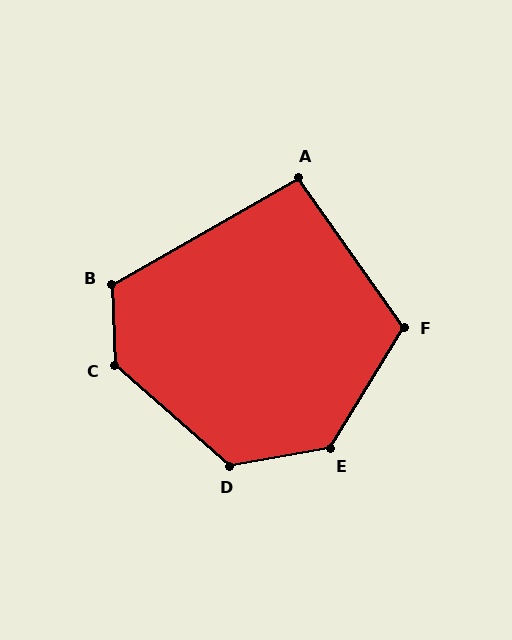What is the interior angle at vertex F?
Approximately 113 degrees (obtuse).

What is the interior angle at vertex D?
Approximately 129 degrees (obtuse).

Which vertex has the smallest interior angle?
A, at approximately 95 degrees.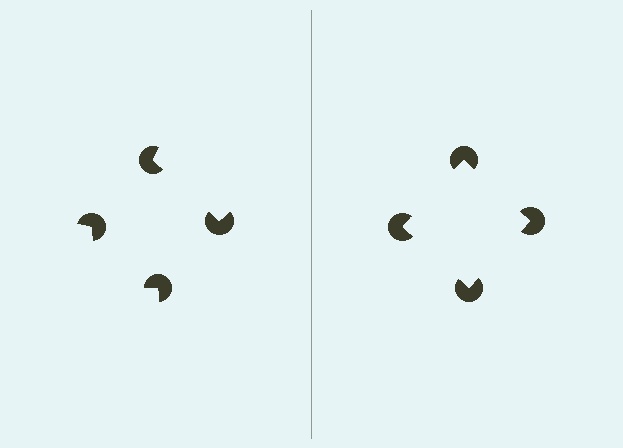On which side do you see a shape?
An illusory square appears on the right side. On the left side the wedge cuts are rotated, so no coherent shape forms.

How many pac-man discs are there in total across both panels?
8 — 4 on each side.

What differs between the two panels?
The pac-man discs are positioned identically on both sides; only the wedge orientations differ. On the right they align to a square; on the left they are misaligned.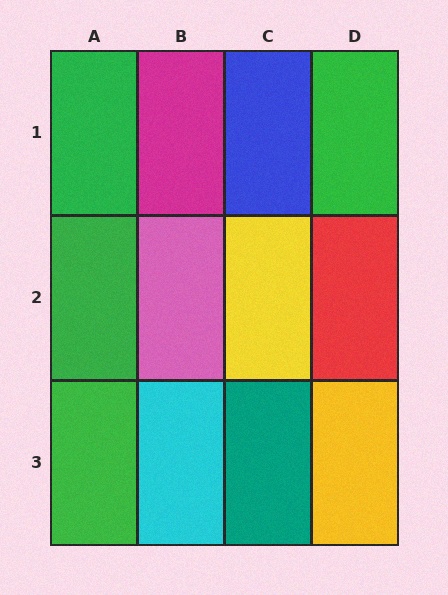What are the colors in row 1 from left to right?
Green, magenta, blue, green.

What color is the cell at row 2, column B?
Pink.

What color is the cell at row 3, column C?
Teal.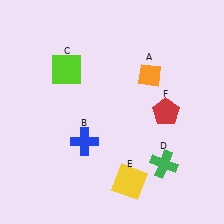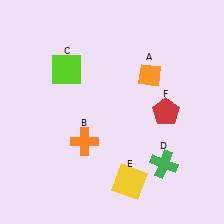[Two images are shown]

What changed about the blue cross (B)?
In Image 1, B is blue. In Image 2, it changed to orange.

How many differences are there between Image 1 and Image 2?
There is 1 difference between the two images.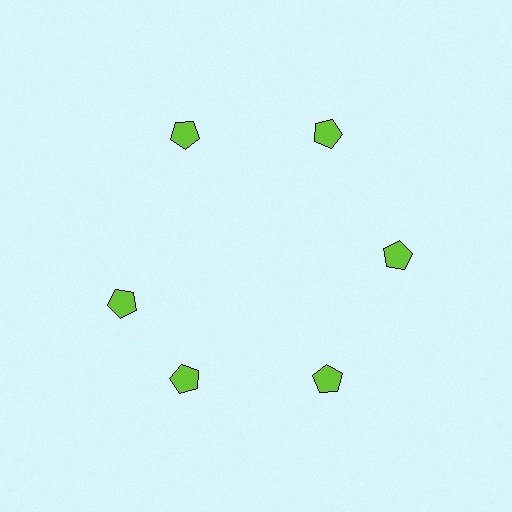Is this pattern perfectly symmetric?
No. The 6 lime pentagons are arranged in a ring, but one element near the 9 o'clock position is rotated out of alignment along the ring, breaking the 6-fold rotational symmetry.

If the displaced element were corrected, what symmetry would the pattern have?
It would have 6-fold rotational symmetry — the pattern would map onto itself every 60 degrees.